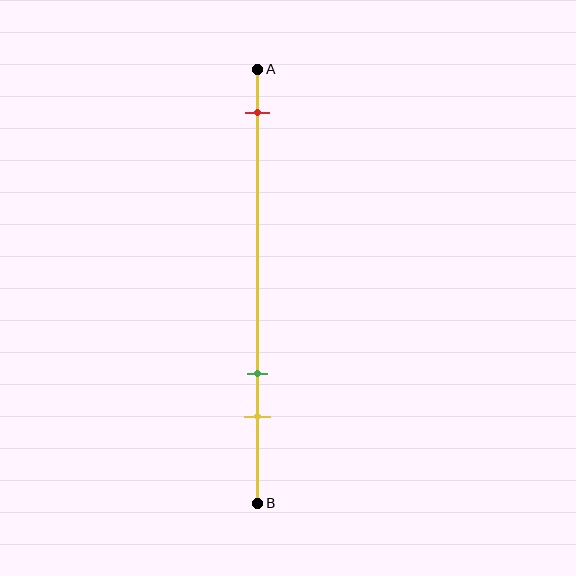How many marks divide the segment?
There are 3 marks dividing the segment.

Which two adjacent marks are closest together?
The green and yellow marks are the closest adjacent pair.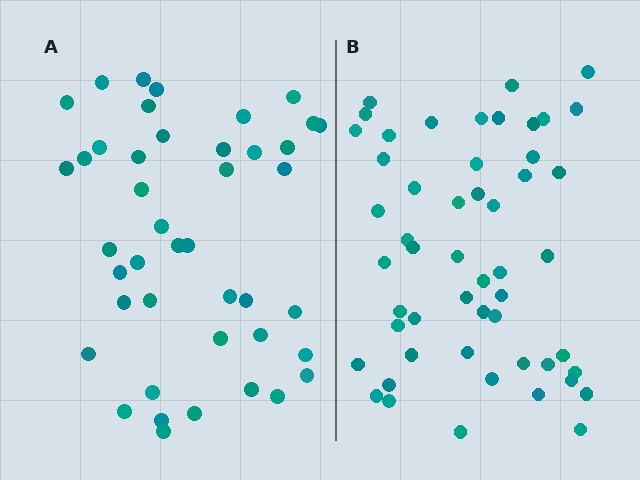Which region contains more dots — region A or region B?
Region B (the right region) has more dots.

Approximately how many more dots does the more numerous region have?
Region B has roughly 8 or so more dots than region A.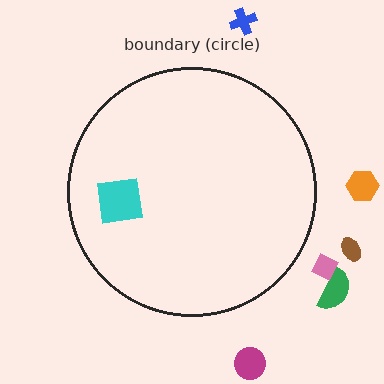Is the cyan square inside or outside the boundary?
Inside.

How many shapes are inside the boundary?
1 inside, 6 outside.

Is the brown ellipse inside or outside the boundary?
Outside.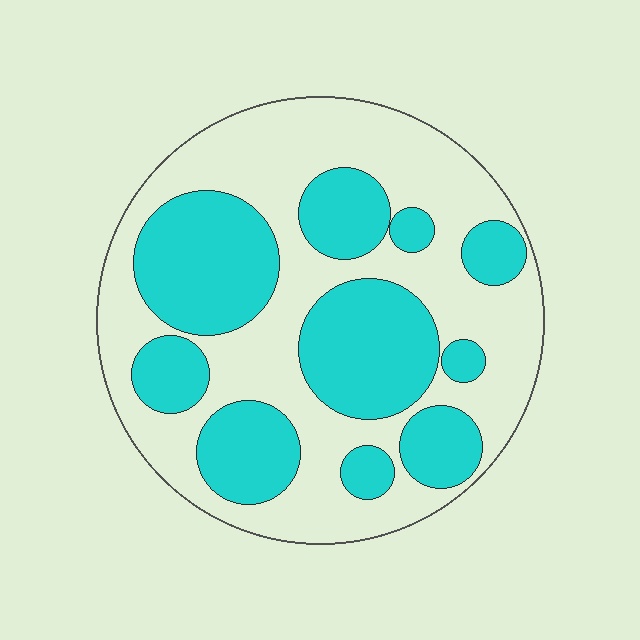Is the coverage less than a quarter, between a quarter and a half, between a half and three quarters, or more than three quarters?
Between a quarter and a half.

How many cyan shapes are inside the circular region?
10.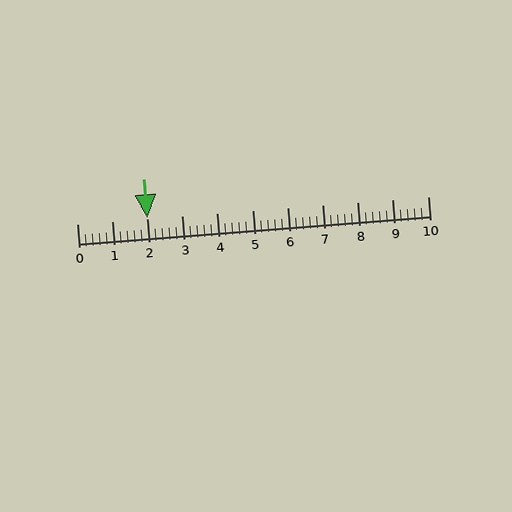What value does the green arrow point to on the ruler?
The green arrow points to approximately 2.0.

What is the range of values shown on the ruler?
The ruler shows values from 0 to 10.